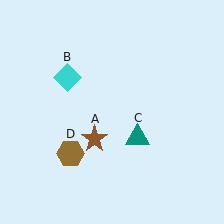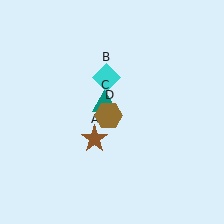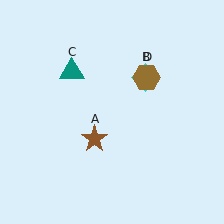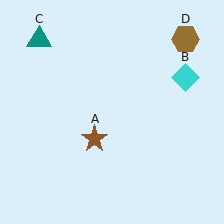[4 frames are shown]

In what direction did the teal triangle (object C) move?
The teal triangle (object C) moved up and to the left.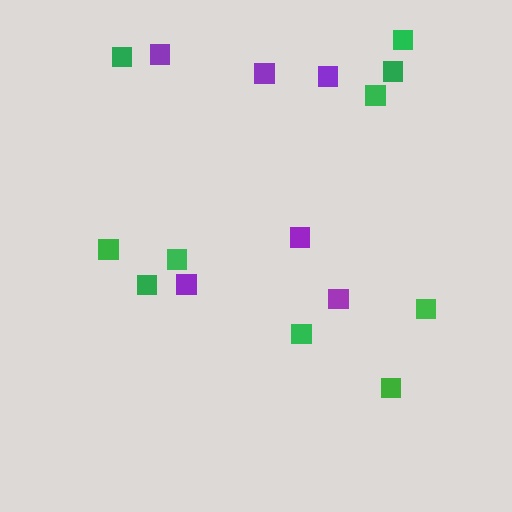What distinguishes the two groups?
There are 2 groups: one group of purple squares (6) and one group of green squares (10).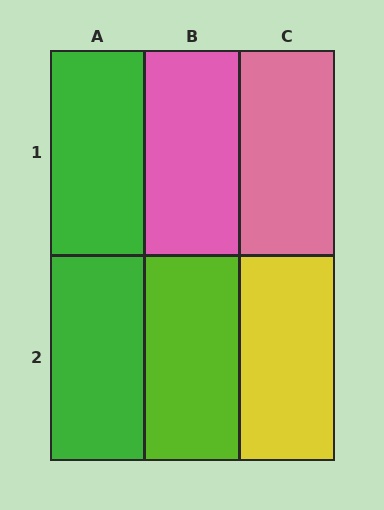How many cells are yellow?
1 cell is yellow.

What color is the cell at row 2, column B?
Lime.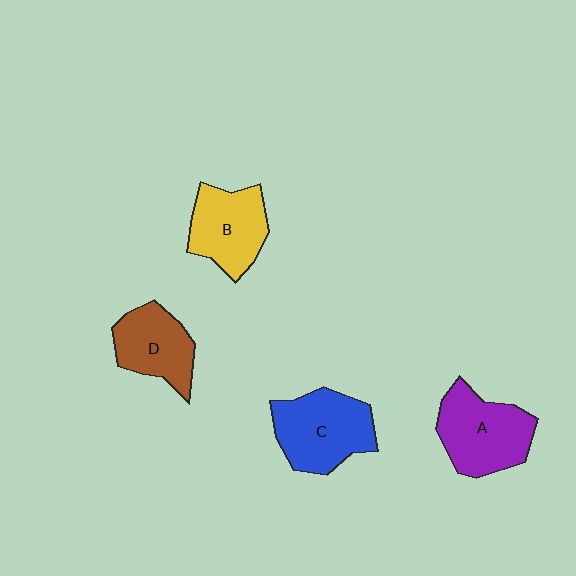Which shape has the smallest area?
Shape D (brown).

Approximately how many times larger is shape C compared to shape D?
Approximately 1.3 times.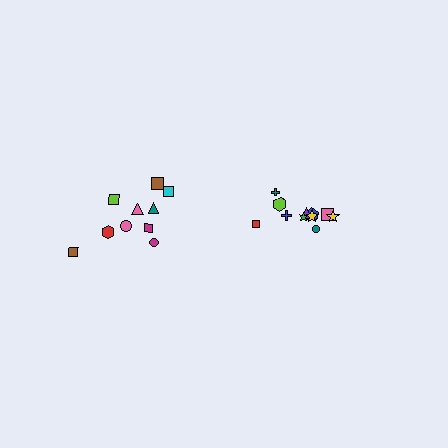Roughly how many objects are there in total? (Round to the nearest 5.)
Roughly 20 objects in total.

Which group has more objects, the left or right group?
The right group.